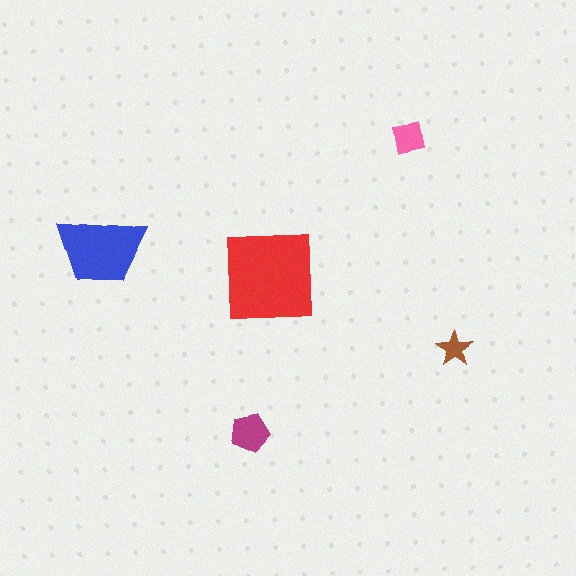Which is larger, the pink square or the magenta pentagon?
The magenta pentagon.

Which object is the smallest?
The brown star.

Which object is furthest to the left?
The blue trapezoid is leftmost.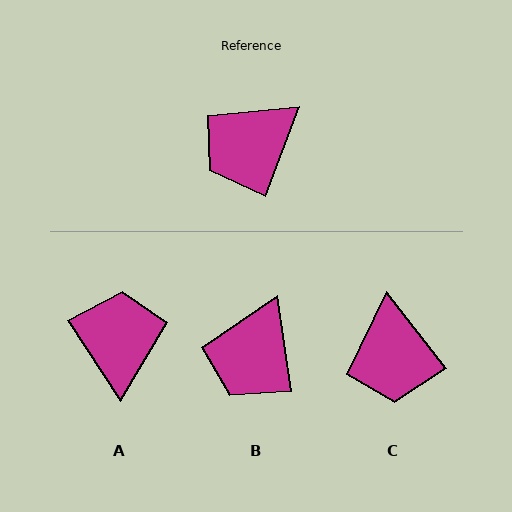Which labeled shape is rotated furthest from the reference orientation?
A, about 126 degrees away.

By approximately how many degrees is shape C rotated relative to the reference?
Approximately 58 degrees counter-clockwise.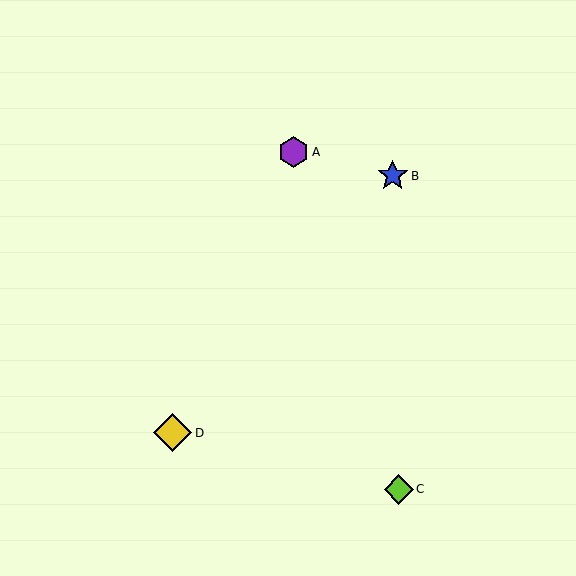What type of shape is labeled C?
Shape C is a lime diamond.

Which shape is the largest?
The yellow diamond (labeled D) is the largest.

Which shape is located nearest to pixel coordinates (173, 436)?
The yellow diamond (labeled D) at (173, 433) is nearest to that location.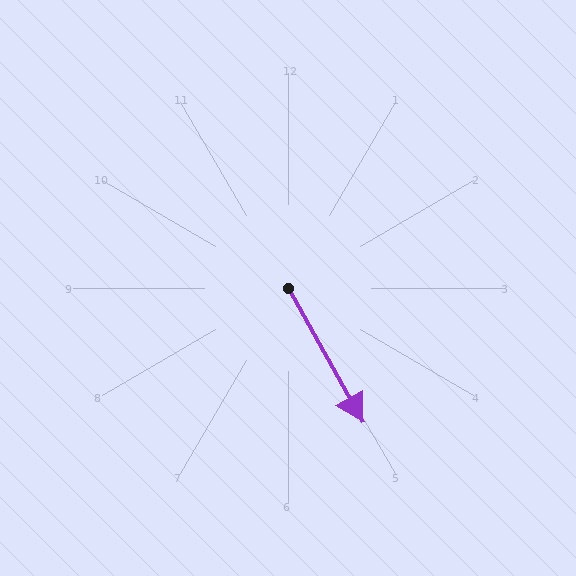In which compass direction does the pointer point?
Southeast.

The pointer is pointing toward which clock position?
Roughly 5 o'clock.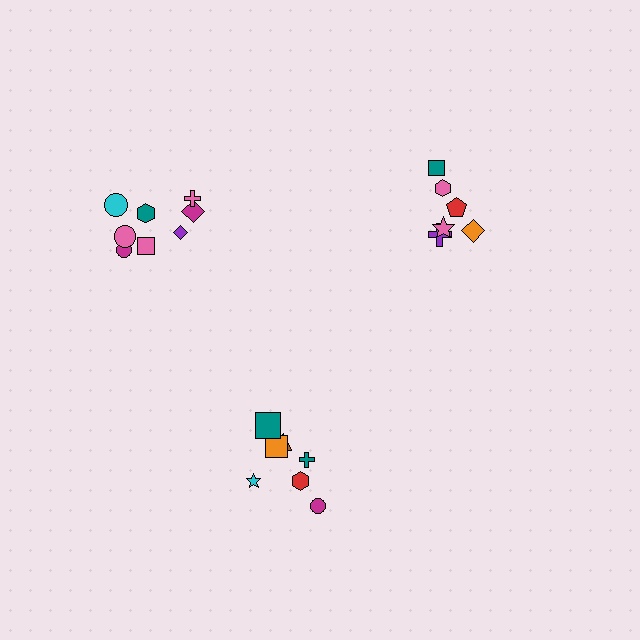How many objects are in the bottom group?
There are 7 objects.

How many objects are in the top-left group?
There are 8 objects.